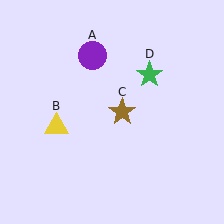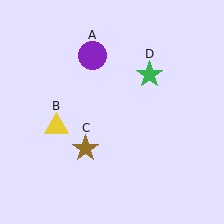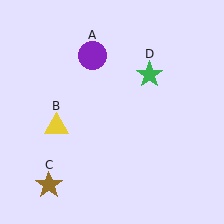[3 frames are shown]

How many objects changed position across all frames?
1 object changed position: brown star (object C).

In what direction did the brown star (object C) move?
The brown star (object C) moved down and to the left.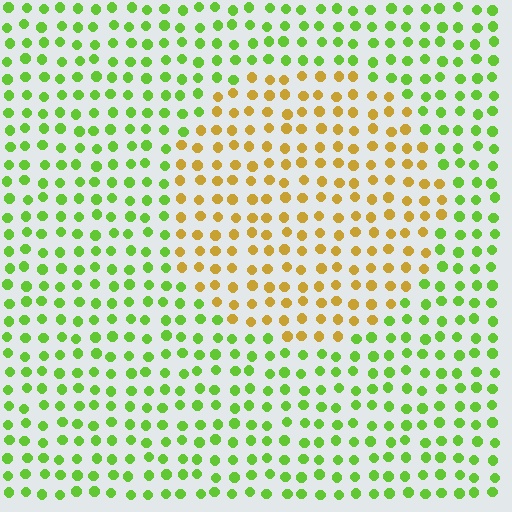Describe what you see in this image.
The image is filled with small lime elements in a uniform arrangement. A circle-shaped region is visible where the elements are tinted to a slightly different hue, forming a subtle color boundary.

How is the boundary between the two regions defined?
The boundary is defined purely by a slight shift in hue (about 57 degrees). Spacing, size, and orientation are identical on both sides.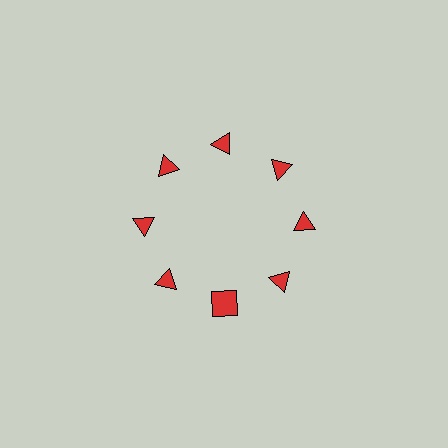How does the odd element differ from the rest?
It has a different shape: square instead of triangle.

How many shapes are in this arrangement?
There are 8 shapes arranged in a ring pattern.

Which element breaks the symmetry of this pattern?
The red square at roughly the 6 o'clock position breaks the symmetry. All other shapes are red triangles.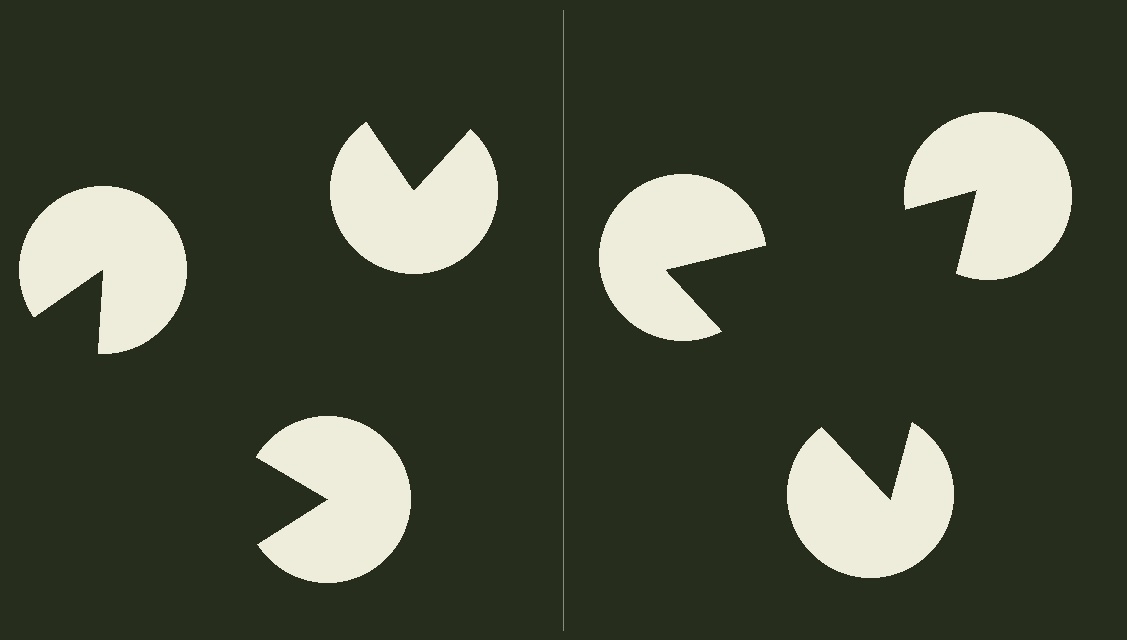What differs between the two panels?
The pac-man discs are positioned identically on both sides; only the wedge orientations differ. On the right they align to a triangle; on the left they are misaligned.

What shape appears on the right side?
An illusory triangle.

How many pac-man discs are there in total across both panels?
6 — 3 on each side.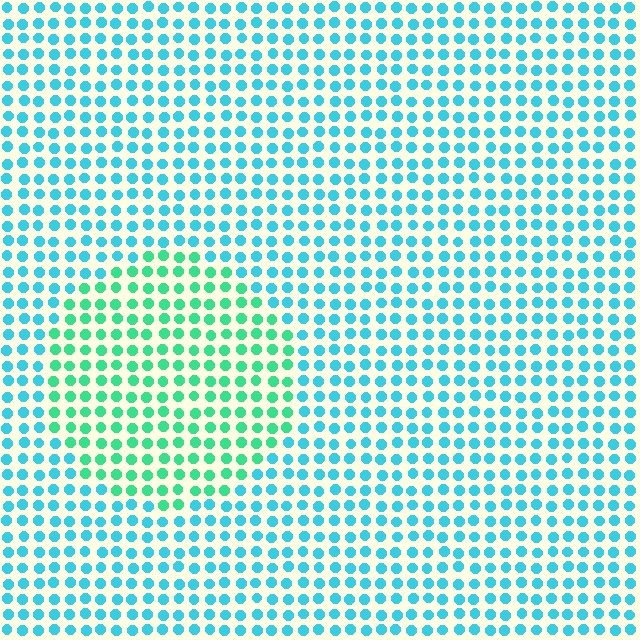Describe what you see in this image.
The image is filled with small cyan elements in a uniform arrangement. A circle-shaped region is visible where the elements are tinted to a slightly different hue, forming a subtle color boundary.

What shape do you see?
I see a circle.